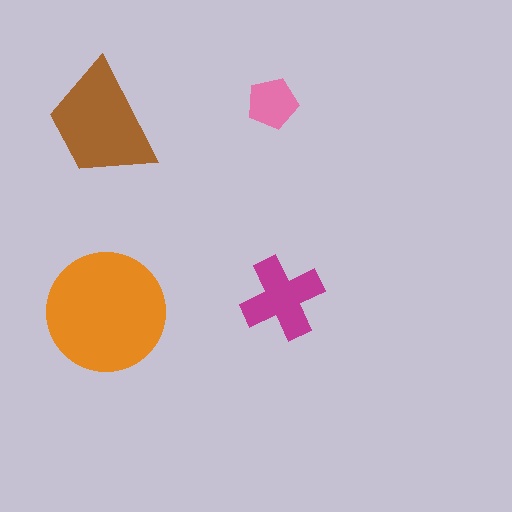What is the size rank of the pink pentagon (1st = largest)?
4th.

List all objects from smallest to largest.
The pink pentagon, the magenta cross, the brown trapezoid, the orange circle.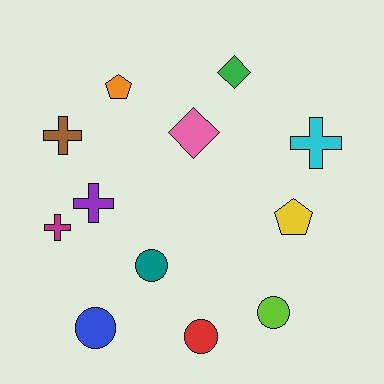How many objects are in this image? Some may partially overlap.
There are 12 objects.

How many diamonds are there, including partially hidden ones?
There are 2 diamonds.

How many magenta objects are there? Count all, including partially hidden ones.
There is 1 magenta object.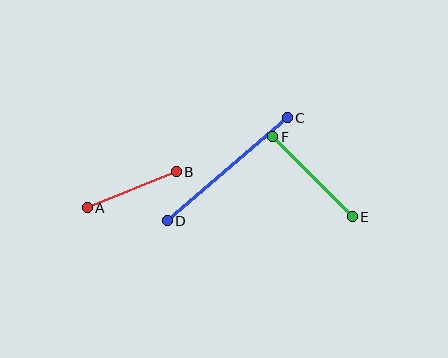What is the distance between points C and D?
The distance is approximately 158 pixels.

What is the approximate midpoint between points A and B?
The midpoint is at approximately (132, 190) pixels.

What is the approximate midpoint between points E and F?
The midpoint is at approximately (312, 177) pixels.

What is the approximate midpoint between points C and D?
The midpoint is at approximately (227, 169) pixels.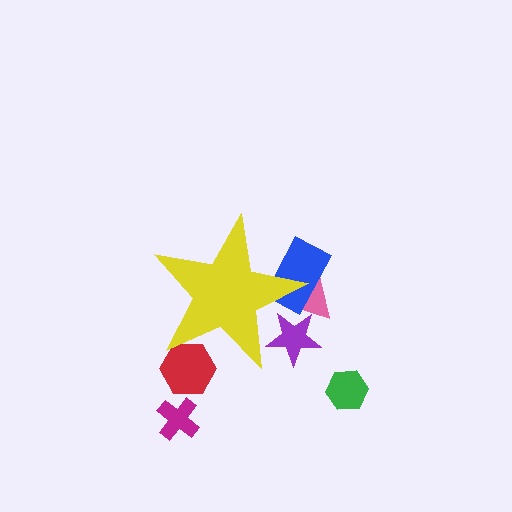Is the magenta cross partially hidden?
No, the magenta cross is fully visible.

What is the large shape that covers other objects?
A yellow star.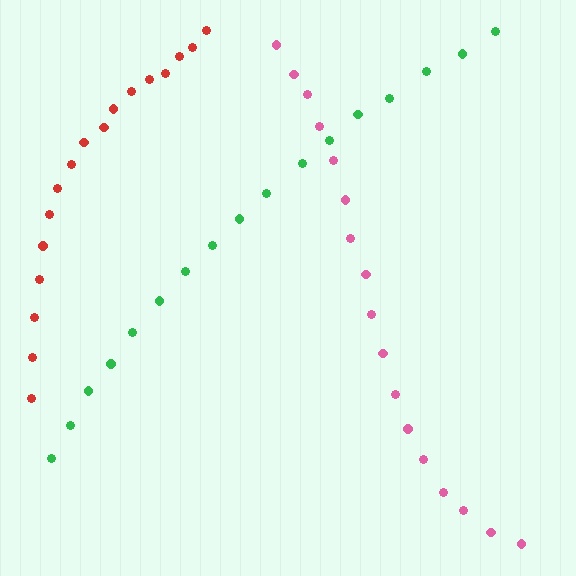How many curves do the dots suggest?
There are 3 distinct paths.